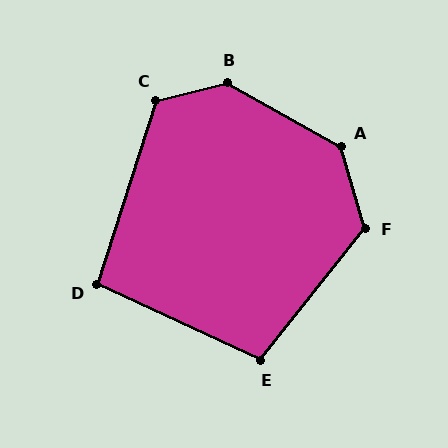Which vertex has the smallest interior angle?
D, at approximately 97 degrees.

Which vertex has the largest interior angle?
B, at approximately 137 degrees.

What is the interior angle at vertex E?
Approximately 104 degrees (obtuse).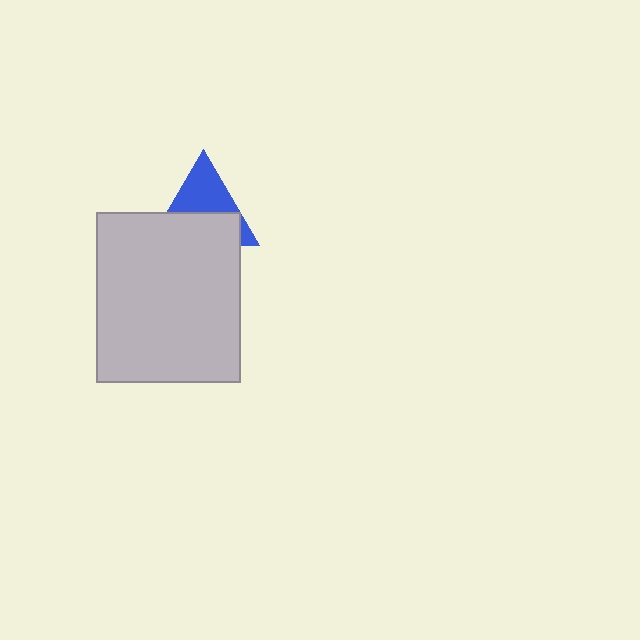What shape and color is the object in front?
The object in front is a light gray rectangle.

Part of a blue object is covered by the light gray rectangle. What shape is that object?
It is a triangle.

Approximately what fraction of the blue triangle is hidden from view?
Roughly 53% of the blue triangle is hidden behind the light gray rectangle.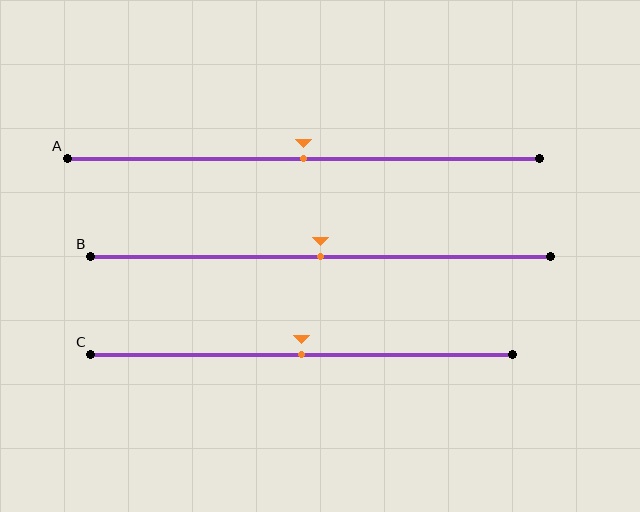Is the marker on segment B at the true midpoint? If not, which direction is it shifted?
Yes, the marker on segment B is at the true midpoint.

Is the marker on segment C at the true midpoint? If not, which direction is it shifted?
Yes, the marker on segment C is at the true midpoint.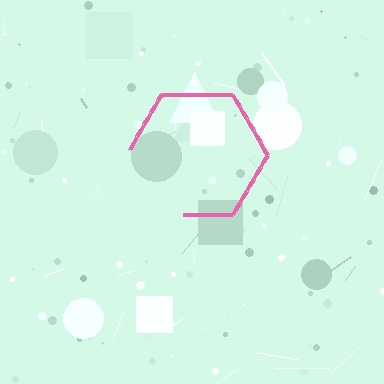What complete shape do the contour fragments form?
The contour fragments form a hexagon.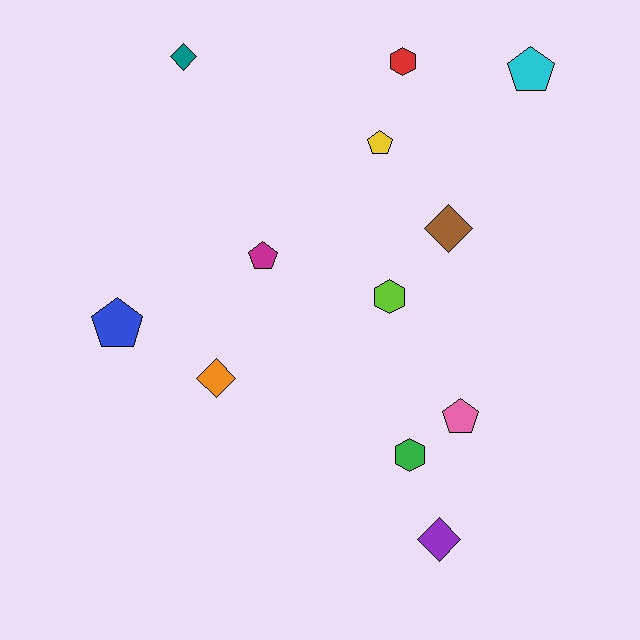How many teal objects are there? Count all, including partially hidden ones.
There is 1 teal object.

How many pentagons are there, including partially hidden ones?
There are 5 pentagons.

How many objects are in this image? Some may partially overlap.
There are 12 objects.